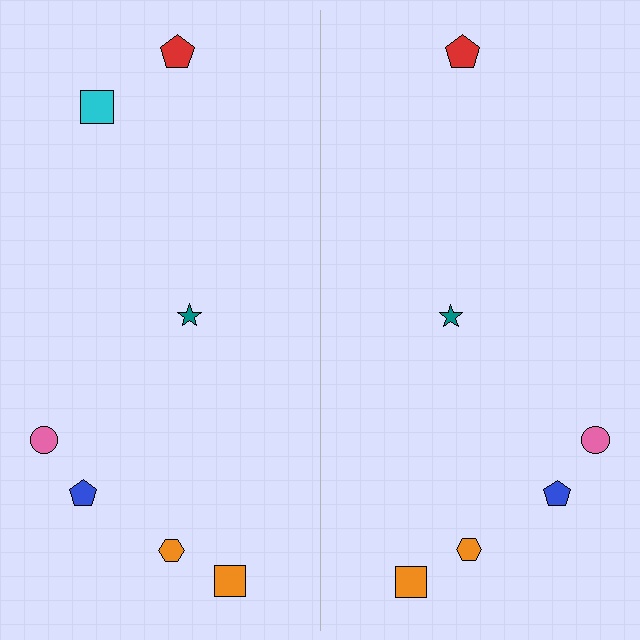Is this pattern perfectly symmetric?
No, the pattern is not perfectly symmetric. A cyan square is missing from the right side.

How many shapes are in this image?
There are 13 shapes in this image.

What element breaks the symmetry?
A cyan square is missing from the right side.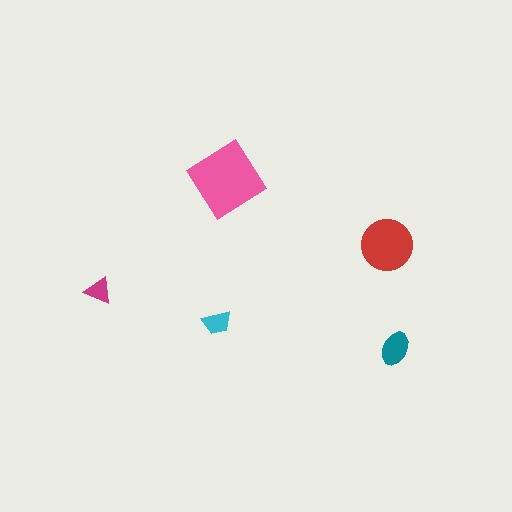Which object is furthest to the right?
The teal ellipse is rightmost.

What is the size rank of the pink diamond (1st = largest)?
1st.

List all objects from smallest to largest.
The magenta triangle, the cyan trapezoid, the teal ellipse, the red circle, the pink diamond.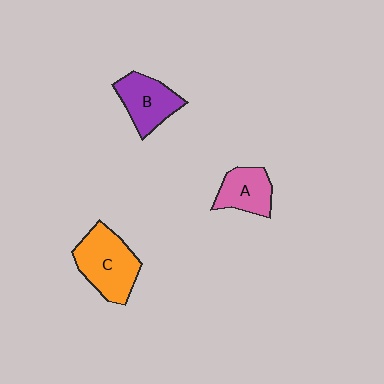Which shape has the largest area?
Shape C (orange).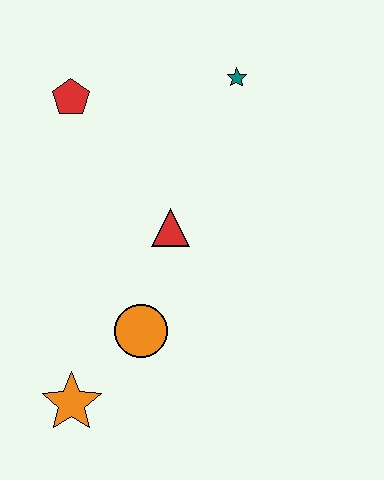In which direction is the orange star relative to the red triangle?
The orange star is below the red triangle.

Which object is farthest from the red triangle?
The orange star is farthest from the red triangle.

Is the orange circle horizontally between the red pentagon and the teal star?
Yes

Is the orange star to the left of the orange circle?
Yes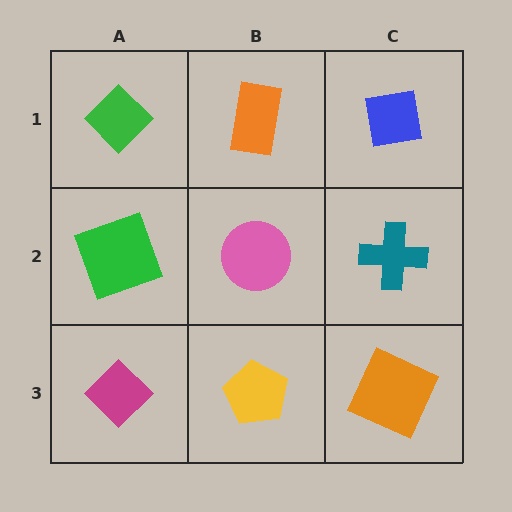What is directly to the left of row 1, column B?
A green diamond.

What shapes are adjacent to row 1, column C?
A teal cross (row 2, column C), an orange rectangle (row 1, column B).